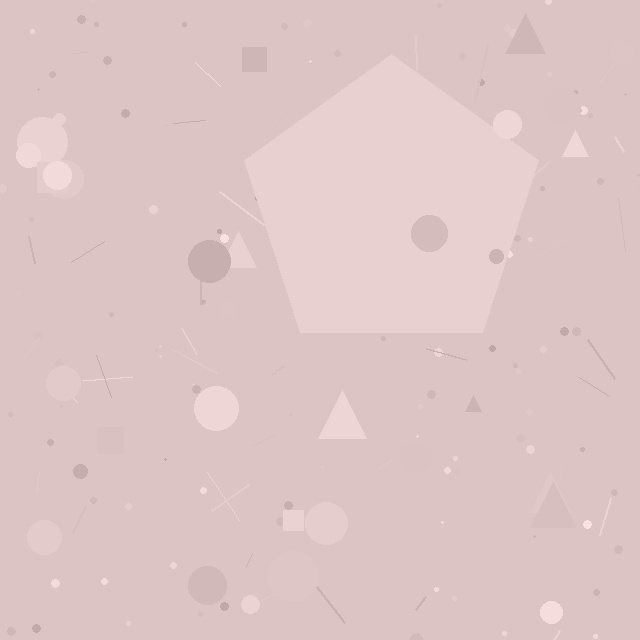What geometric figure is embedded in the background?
A pentagon is embedded in the background.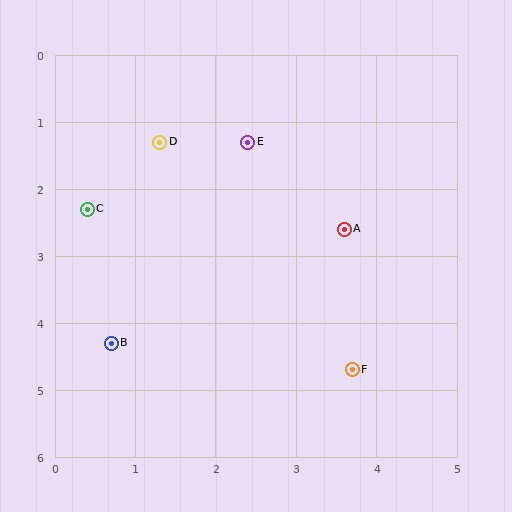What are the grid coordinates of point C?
Point C is at approximately (0.4, 2.3).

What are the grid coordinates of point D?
Point D is at approximately (1.3, 1.3).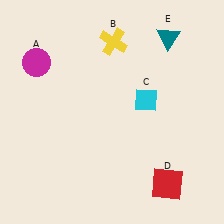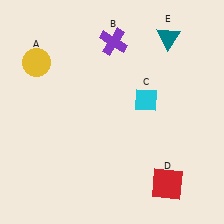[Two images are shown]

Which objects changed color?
A changed from magenta to yellow. B changed from yellow to purple.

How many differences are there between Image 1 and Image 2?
There are 2 differences between the two images.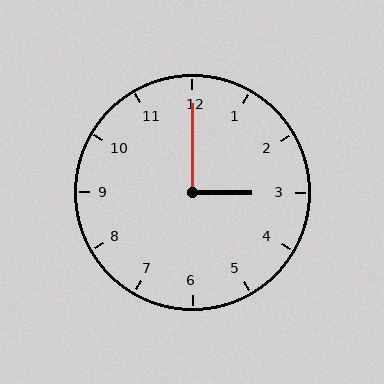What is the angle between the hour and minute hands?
Approximately 90 degrees.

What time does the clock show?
3:00.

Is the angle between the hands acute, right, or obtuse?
It is right.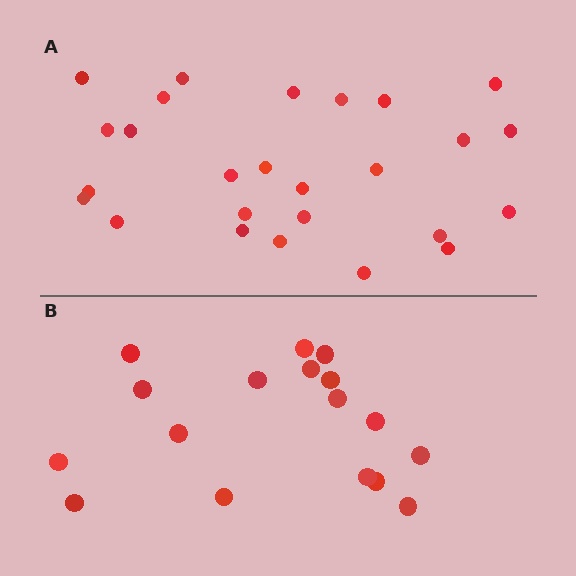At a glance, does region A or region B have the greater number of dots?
Region A (the top region) has more dots.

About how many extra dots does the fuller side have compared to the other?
Region A has roughly 8 or so more dots than region B.